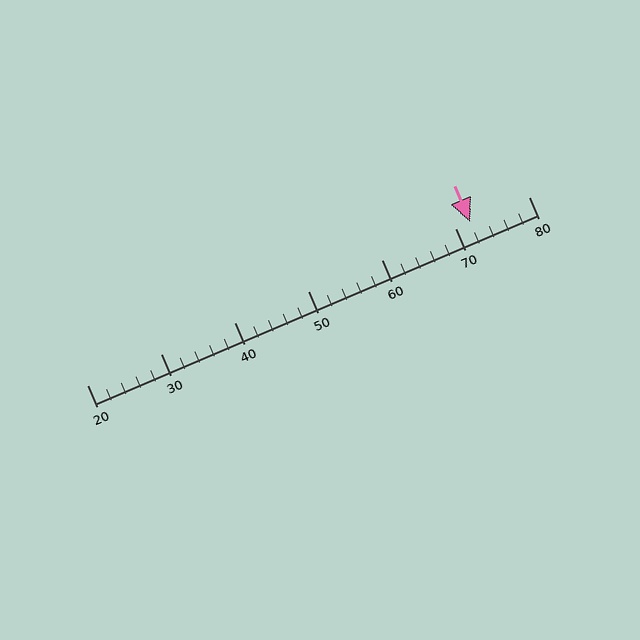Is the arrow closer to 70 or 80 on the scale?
The arrow is closer to 70.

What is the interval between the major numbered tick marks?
The major tick marks are spaced 10 units apart.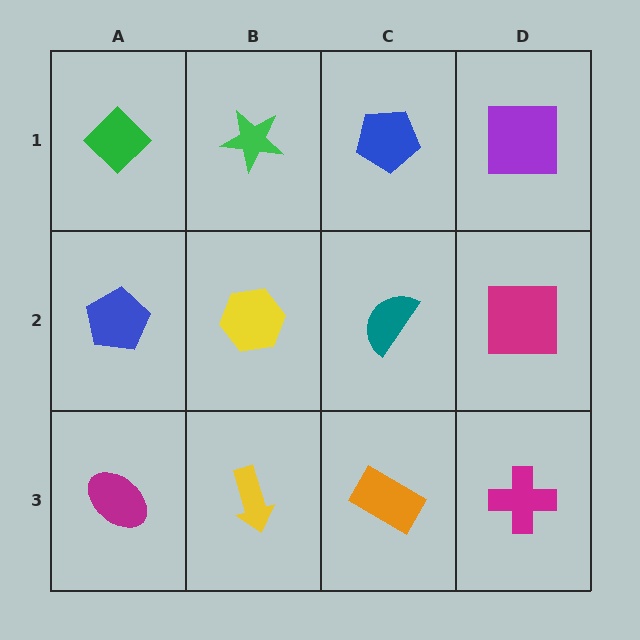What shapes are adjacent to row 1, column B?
A yellow hexagon (row 2, column B), a green diamond (row 1, column A), a blue pentagon (row 1, column C).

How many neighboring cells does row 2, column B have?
4.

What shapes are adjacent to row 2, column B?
A green star (row 1, column B), a yellow arrow (row 3, column B), a blue pentagon (row 2, column A), a teal semicircle (row 2, column C).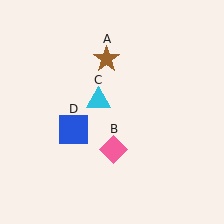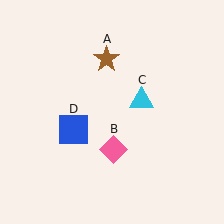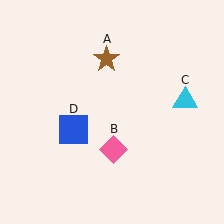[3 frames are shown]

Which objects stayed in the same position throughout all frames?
Brown star (object A) and pink diamond (object B) and blue square (object D) remained stationary.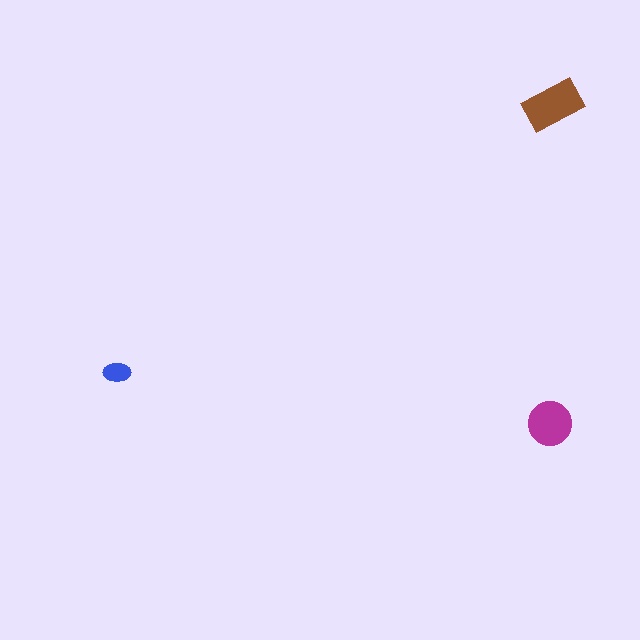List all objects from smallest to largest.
The blue ellipse, the magenta circle, the brown rectangle.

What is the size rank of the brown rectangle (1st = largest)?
1st.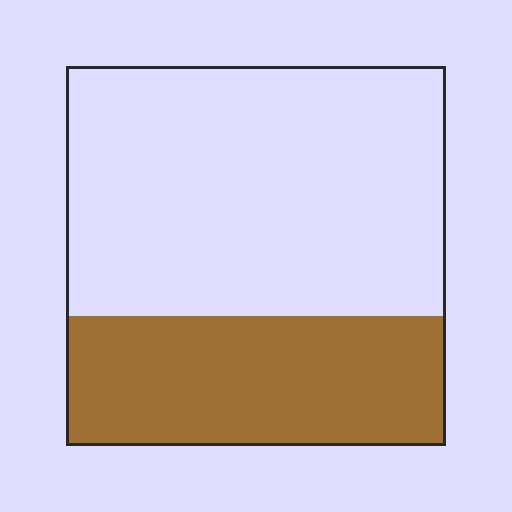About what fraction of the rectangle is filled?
About one third (1/3).